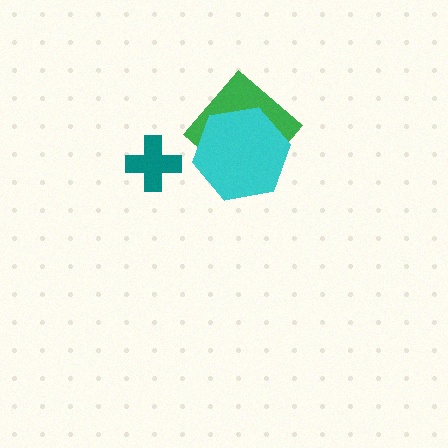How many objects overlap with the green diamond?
1 object overlaps with the green diamond.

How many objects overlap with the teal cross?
0 objects overlap with the teal cross.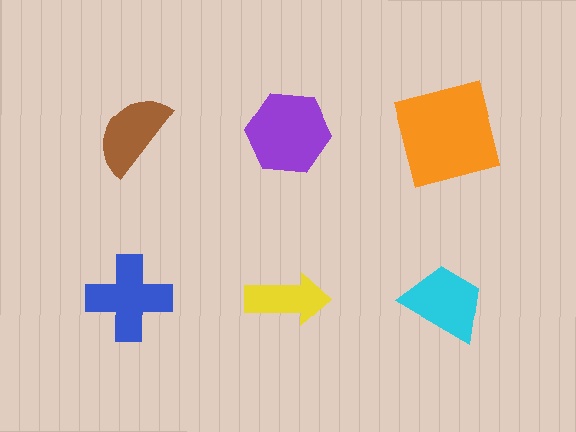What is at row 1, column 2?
A purple hexagon.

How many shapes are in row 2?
3 shapes.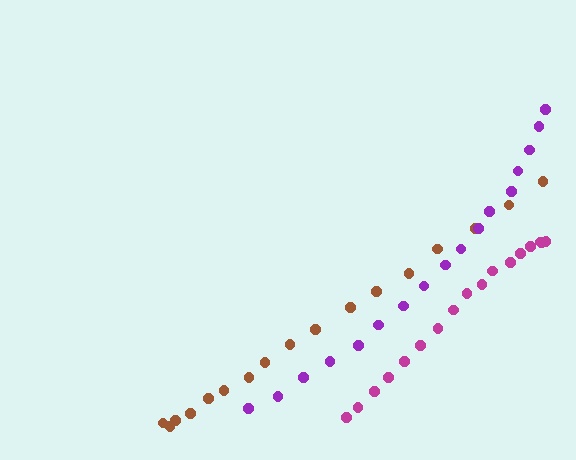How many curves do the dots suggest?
There are 3 distinct paths.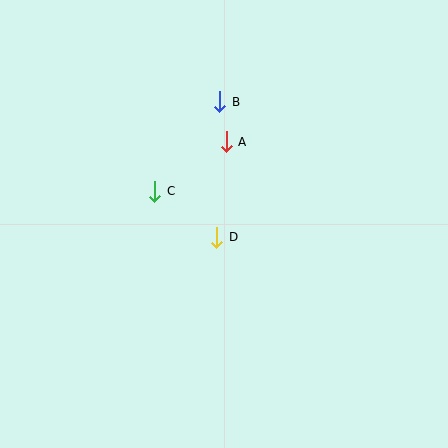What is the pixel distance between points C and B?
The distance between C and B is 110 pixels.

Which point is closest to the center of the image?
Point D at (217, 237) is closest to the center.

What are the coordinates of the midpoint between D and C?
The midpoint between D and C is at (186, 214).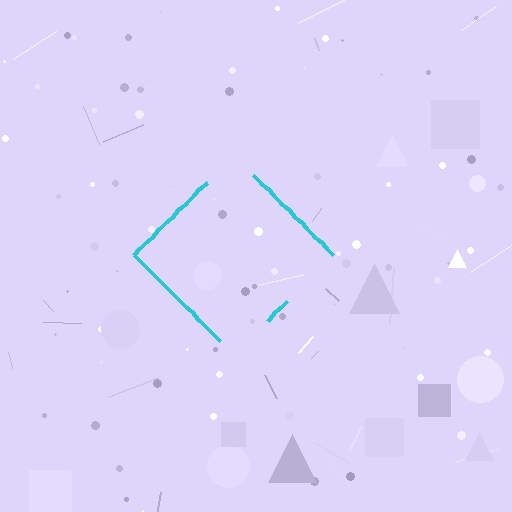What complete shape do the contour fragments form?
The contour fragments form a diamond.